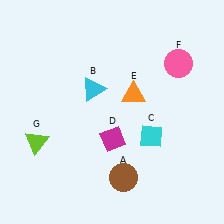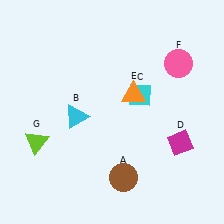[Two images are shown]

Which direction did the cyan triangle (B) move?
The cyan triangle (B) moved down.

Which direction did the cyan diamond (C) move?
The cyan diamond (C) moved up.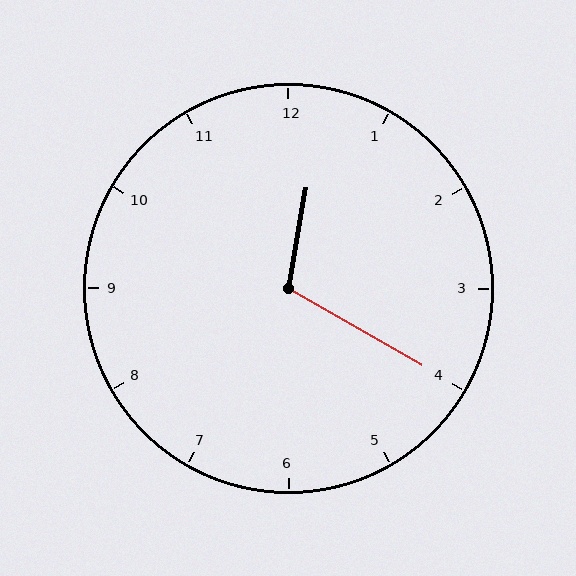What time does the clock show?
12:20.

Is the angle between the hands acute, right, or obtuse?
It is obtuse.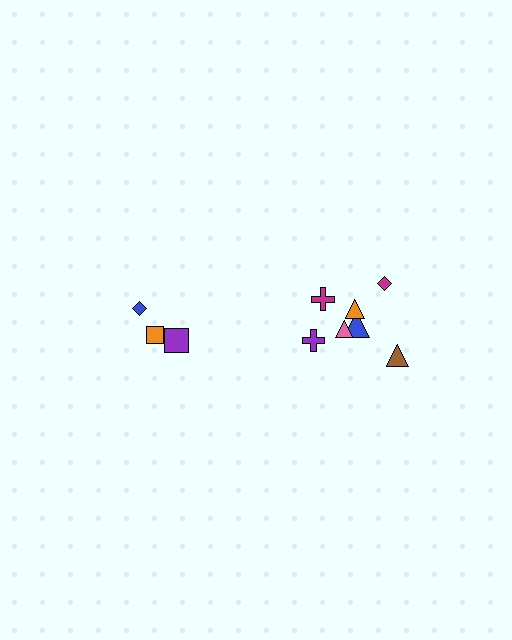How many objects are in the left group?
There are 3 objects.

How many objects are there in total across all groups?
There are 10 objects.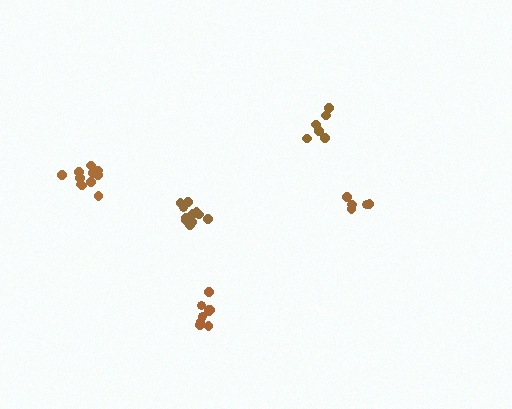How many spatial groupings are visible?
There are 5 spatial groupings.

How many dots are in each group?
Group 1: 11 dots, Group 2: 5 dots, Group 3: 9 dots, Group 4: 11 dots, Group 5: 6 dots (42 total).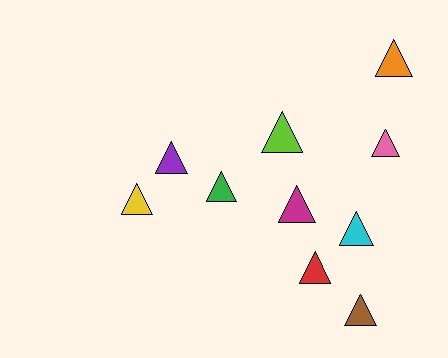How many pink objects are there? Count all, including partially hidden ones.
There is 1 pink object.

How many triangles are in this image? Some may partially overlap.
There are 10 triangles.